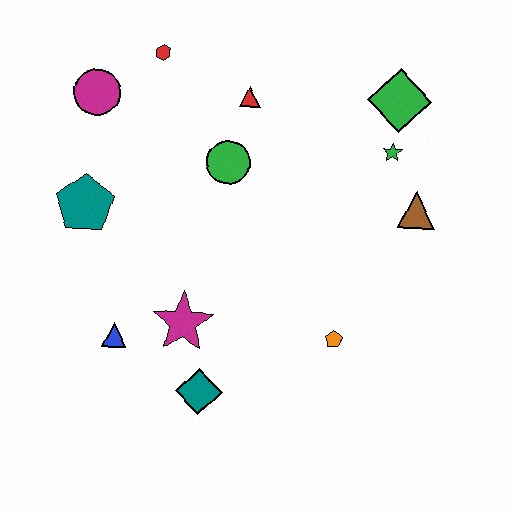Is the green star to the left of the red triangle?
No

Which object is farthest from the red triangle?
The teal diamond is farthest from the red triangle.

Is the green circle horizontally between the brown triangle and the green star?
No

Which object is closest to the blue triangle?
The magenta star is closest to the blue triangle.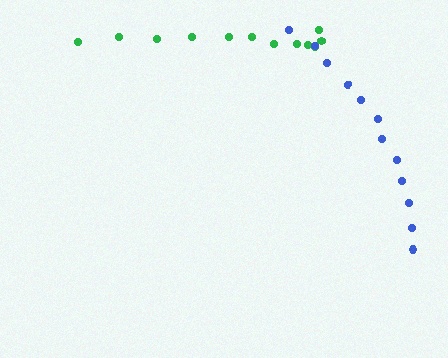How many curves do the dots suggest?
There are 2 distinct paths.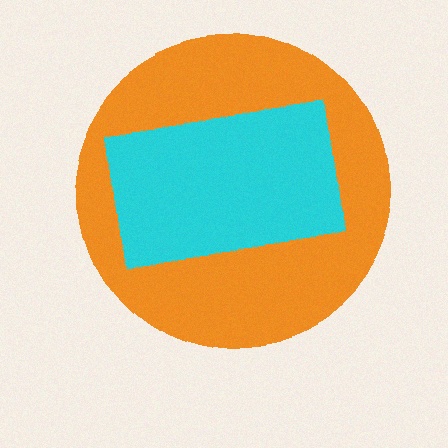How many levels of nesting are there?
2.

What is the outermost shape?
The orange circle.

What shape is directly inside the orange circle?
The cyan rectangle.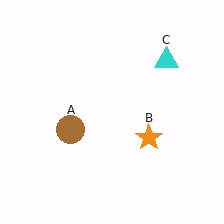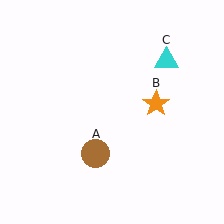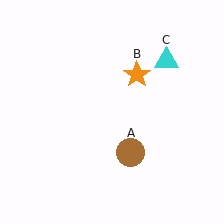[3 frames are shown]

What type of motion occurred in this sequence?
The brown circle (object A), orange star (object B) rotated counterclockwise around the center of the scene.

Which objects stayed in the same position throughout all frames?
Cyan triangle (object C) remained stationary.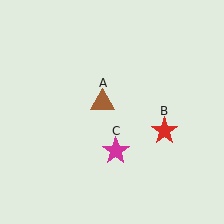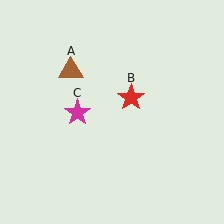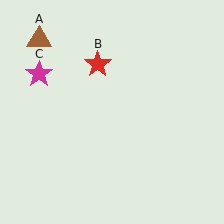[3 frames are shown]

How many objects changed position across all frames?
3 objects changed position: brown triangle (object A), red star (object B), magenta star (object C).